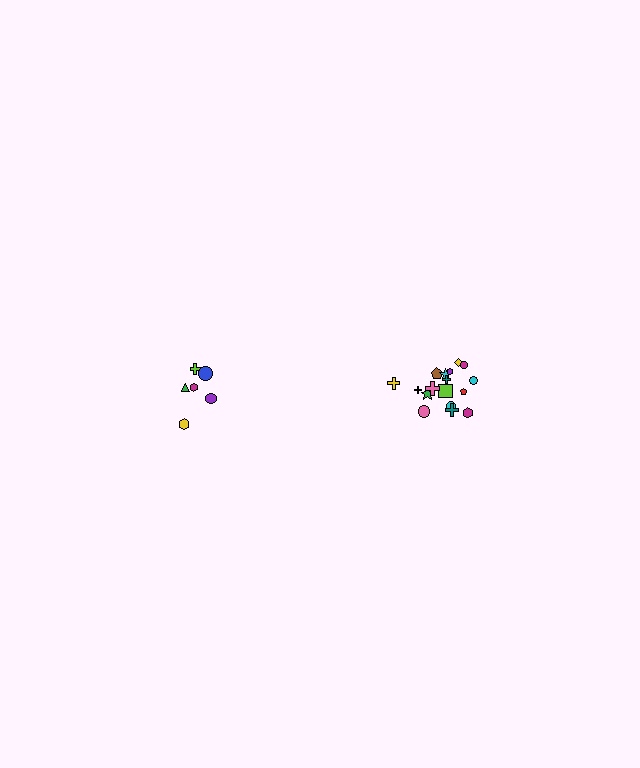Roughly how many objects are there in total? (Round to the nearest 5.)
Roughly 25 objects in total.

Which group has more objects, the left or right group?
The right group.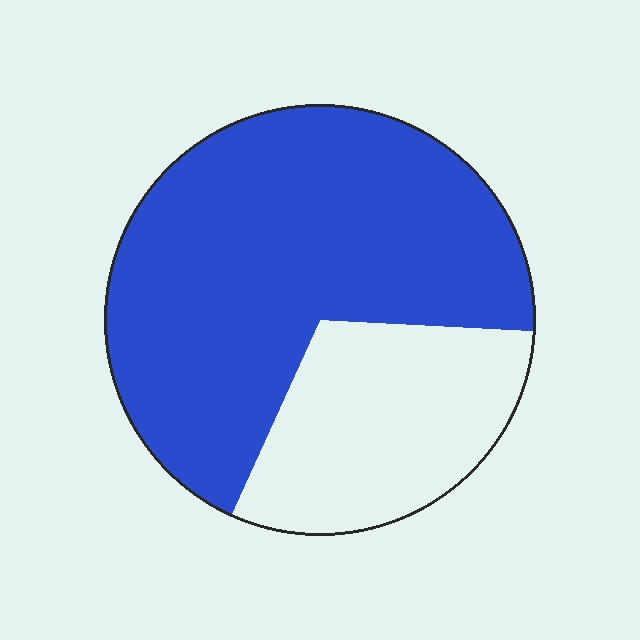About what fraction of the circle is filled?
About two thirds (2/3).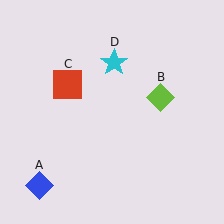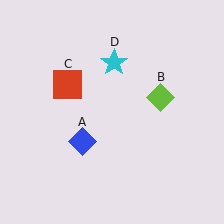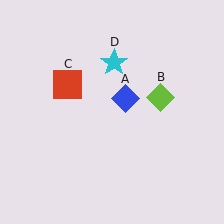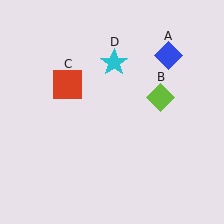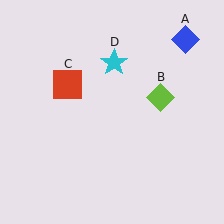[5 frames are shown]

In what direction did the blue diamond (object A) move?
The blue diamond (object A) moved up and to the right.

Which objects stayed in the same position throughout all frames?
Lime diamond (object B) and red square (object C) and cyan star (object D) remained stationary.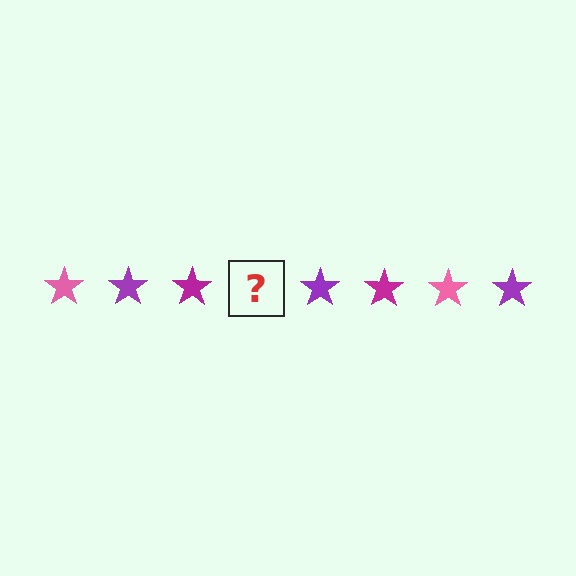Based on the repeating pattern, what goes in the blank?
The blank should be a pink star.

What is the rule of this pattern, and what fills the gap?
The rule is that the pattern cycles through pink, purple, magenta stars. The gap should be filled with a pink star.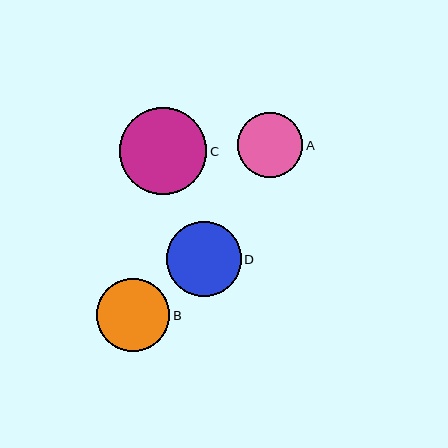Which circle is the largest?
Circle C is the largest with a size of approximately 87 pixels.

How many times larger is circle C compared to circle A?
Circle C is approximately 1.3 times the size of circle A.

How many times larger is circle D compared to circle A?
Circle D is approximately 1.1 times the size of circle A.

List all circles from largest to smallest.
From largest to smallest: C, D, B, A.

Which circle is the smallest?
Circle A is the smallest with a size of approximately 65 pixels.